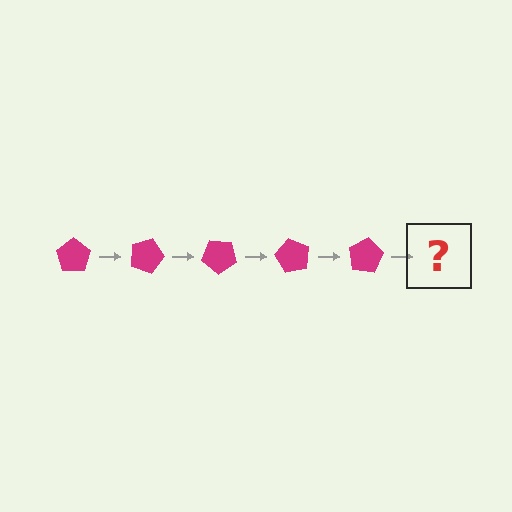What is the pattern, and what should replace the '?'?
The pattern is that the pentagon rotates 20 degrees each step. The '?' should be a magenta pentagon rotated 100 degrees.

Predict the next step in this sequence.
The next step is a magenta pentagon rotated 100 degrees.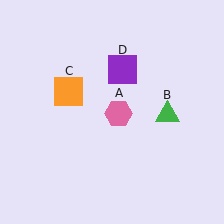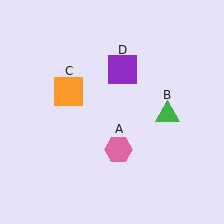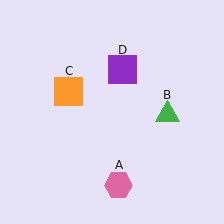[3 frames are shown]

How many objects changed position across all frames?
1 object changed position: pink hexagon (object A).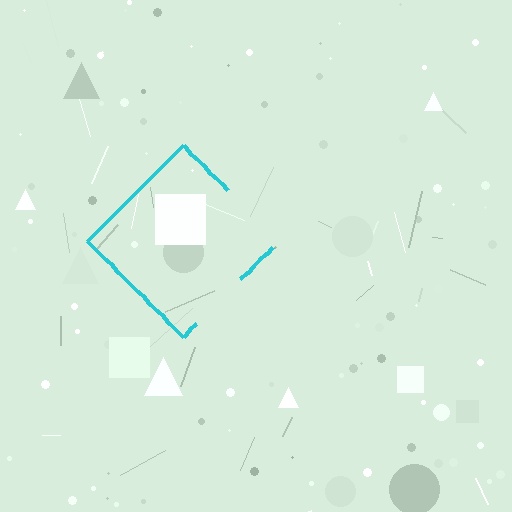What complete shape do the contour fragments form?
The contour fragments form a diamond.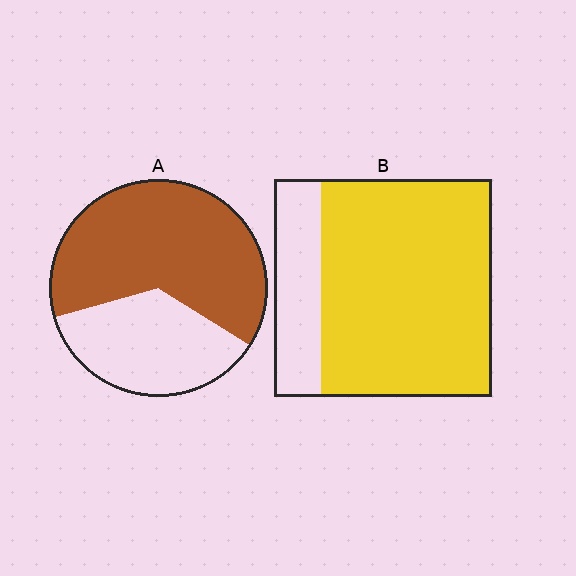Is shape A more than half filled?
Yes.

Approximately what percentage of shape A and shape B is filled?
A is approximately 65% and B is approximately 80%.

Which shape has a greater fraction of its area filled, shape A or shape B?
Shape B.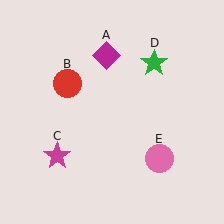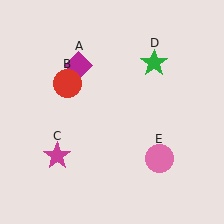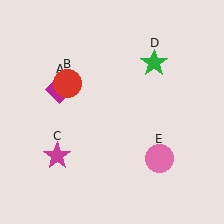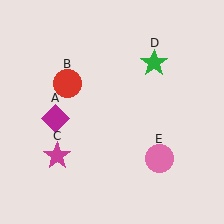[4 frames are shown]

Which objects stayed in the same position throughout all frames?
Red circle (object B) and magenta star (object C) and green star (object D) and pink circle (object E) remained stationary.